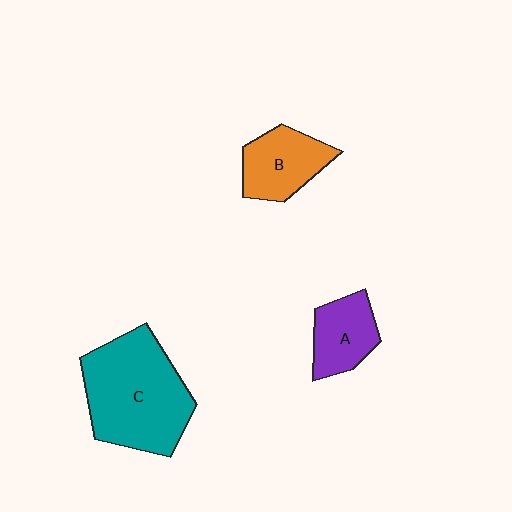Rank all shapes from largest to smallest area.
From largest to smallest: C (teal), B (orange), A (purple).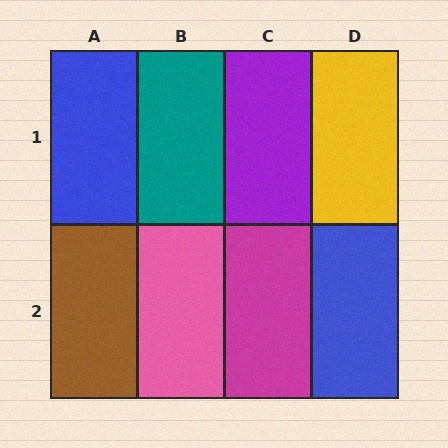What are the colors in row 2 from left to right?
Brown, pink, magenta, blue.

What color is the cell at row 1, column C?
Purple.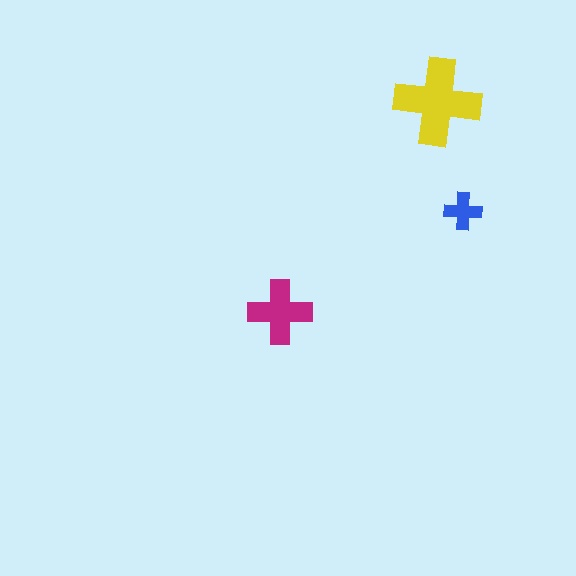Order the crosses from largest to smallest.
the yellow one, the magenta one, the blue one.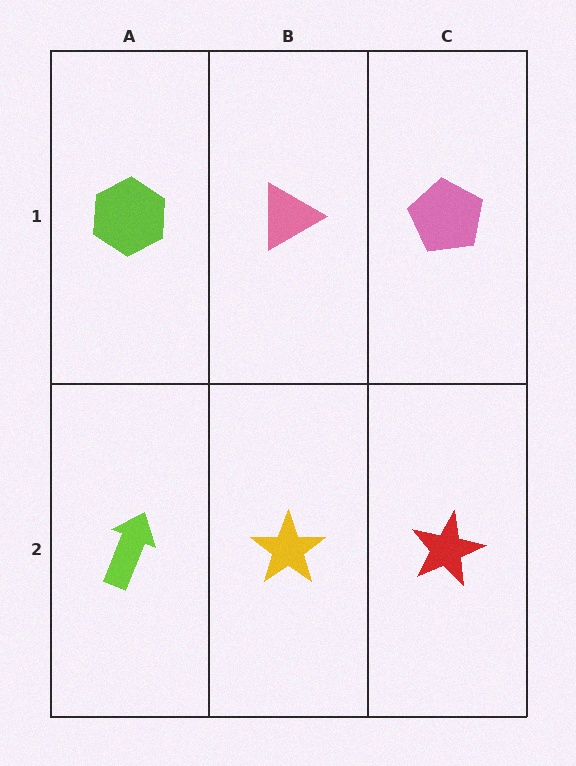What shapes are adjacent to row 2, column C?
A pink pentagon (row 1, column C), a yellow star (row 2, column B).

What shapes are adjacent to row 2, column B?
A pink triangle (row 1, column B), a lime arrow (row 2, column A), a red star (row 2, column C).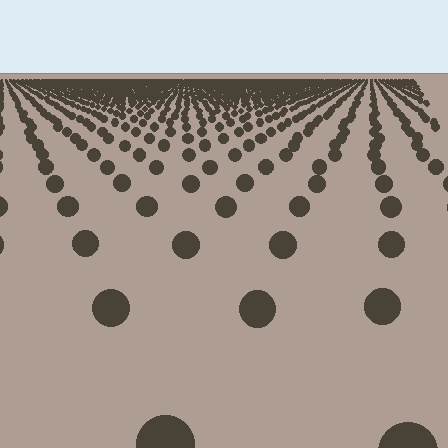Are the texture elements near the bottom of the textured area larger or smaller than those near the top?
Larger. Near the bottom, elements are closer to the viewer and appear at a bigger on-screen size.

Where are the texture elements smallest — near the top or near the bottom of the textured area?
Near the top.